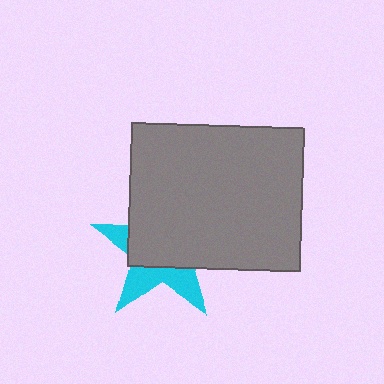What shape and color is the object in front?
The object in front is a gray rectangle.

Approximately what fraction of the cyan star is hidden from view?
Roughly 63% of the cyan star is hidden behind the gray rectangle.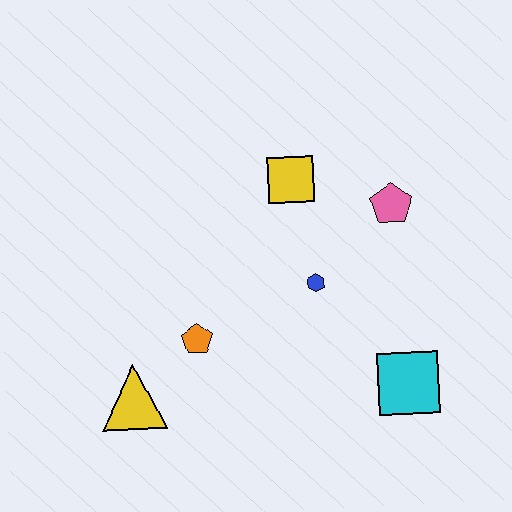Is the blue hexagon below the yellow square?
Yes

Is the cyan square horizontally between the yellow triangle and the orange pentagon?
No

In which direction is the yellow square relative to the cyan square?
The yellow square is above the cyan square.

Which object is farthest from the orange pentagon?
The pink pentagon is farthest from the orange pentagon.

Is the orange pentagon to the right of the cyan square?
No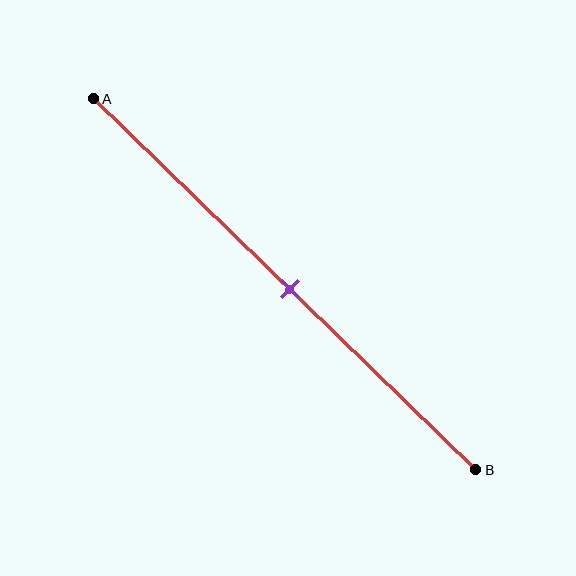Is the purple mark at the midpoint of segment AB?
Yes, the mark is approximately at the midpoint.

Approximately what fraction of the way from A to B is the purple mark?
The purple mark is approximately 50% of the way from A to B.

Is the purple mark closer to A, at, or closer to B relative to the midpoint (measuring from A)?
The purple mark is approximately at the midpoint of segment AB.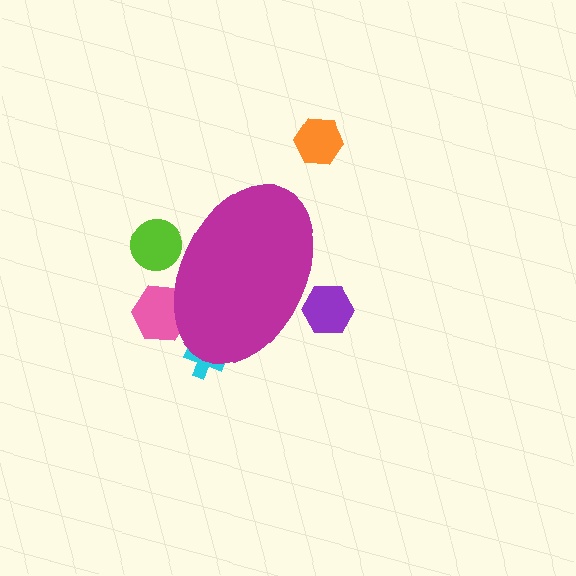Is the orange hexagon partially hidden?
No, the orange hexagon is fully visible.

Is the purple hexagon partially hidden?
Yes, the purple hexagon is partially hidden behind the magenta ellipse.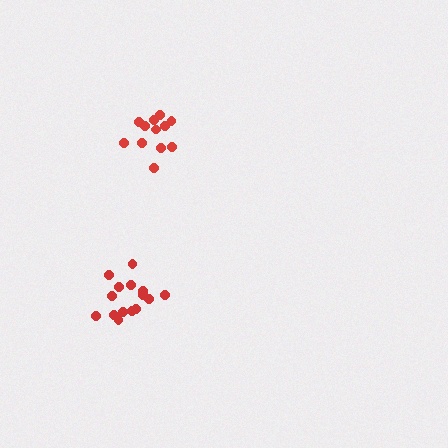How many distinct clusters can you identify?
There are 2 distinct clusters.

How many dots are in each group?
Group 1: 15 dots, Group 2: 12 dots (27 total).